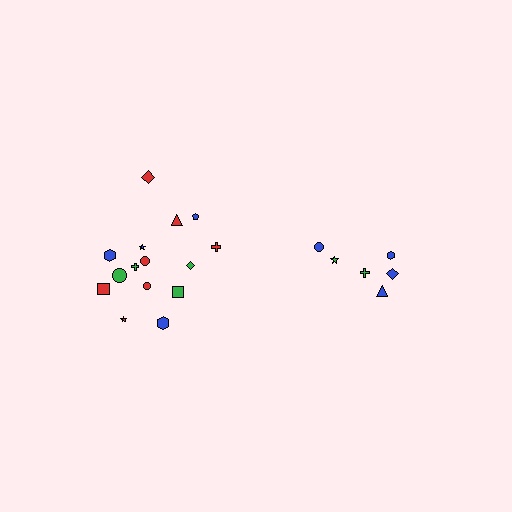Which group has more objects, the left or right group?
The left group.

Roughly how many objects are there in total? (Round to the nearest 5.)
Roughly 20 objects in total.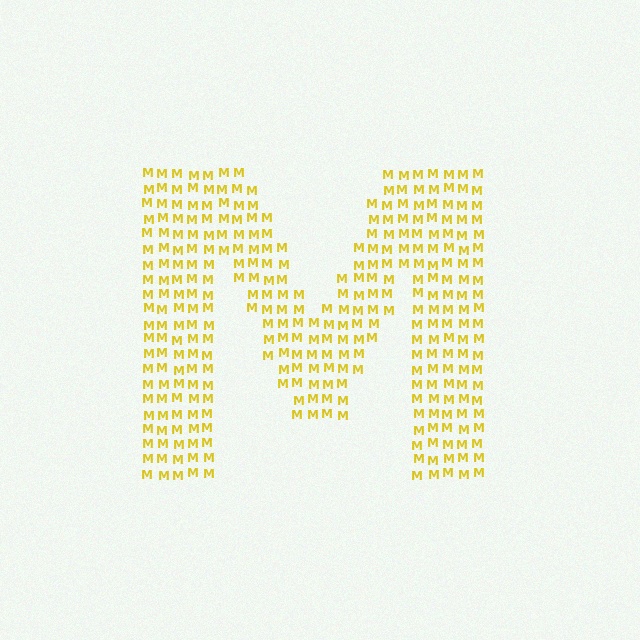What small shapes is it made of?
It is made of small letter M's.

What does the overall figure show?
The overall figure shows the letter M.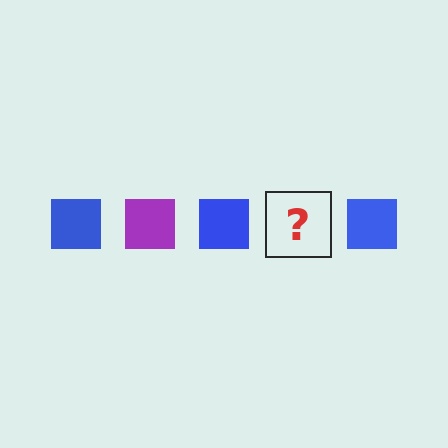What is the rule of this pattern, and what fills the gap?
The rule is that the pattern cycles through blue, purple squares. The gap should be filled with a purple square.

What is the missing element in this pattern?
The missing element is a purple square.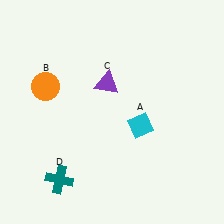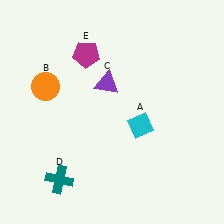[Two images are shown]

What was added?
A magenta pentagon (E) was added in Image 2.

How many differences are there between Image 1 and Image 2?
There is 1 difference between the two images.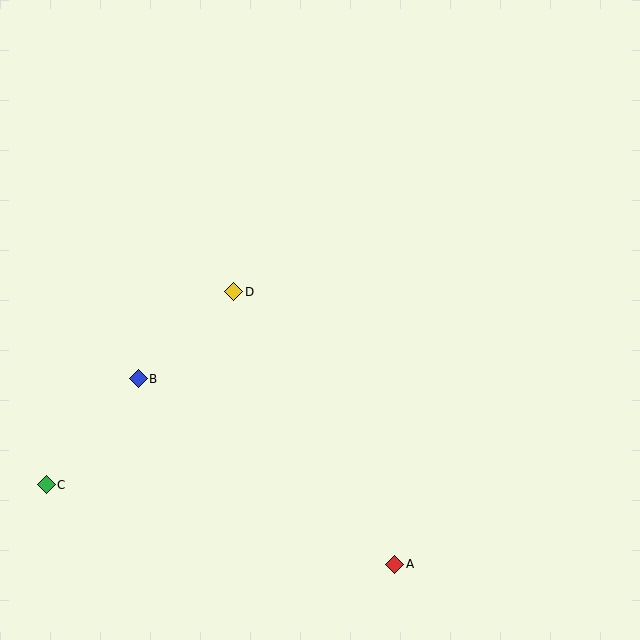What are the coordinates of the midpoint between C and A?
The midpoint between C and A is at (220, 525).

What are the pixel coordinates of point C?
Point C is at (46, 485).